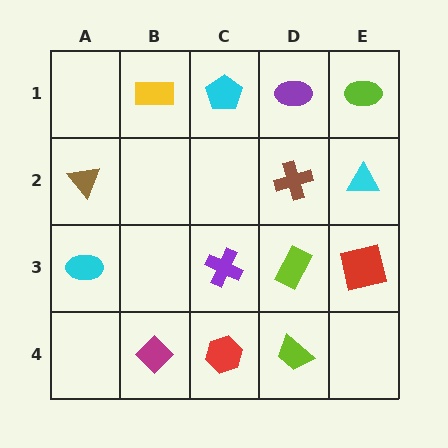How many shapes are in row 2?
3 shapes.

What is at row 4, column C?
A red hexagon.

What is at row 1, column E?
A lime ellipse.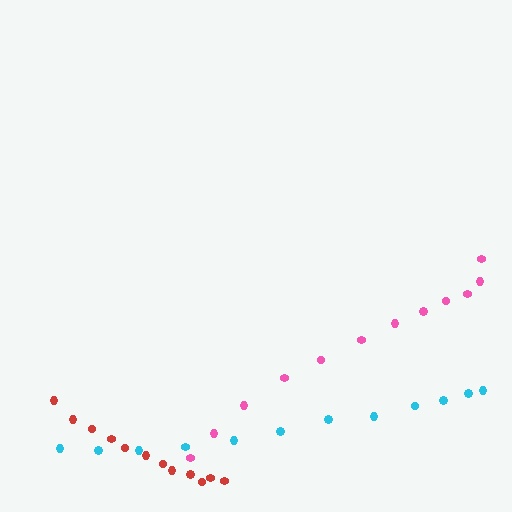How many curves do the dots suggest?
There are 3 distinct paths.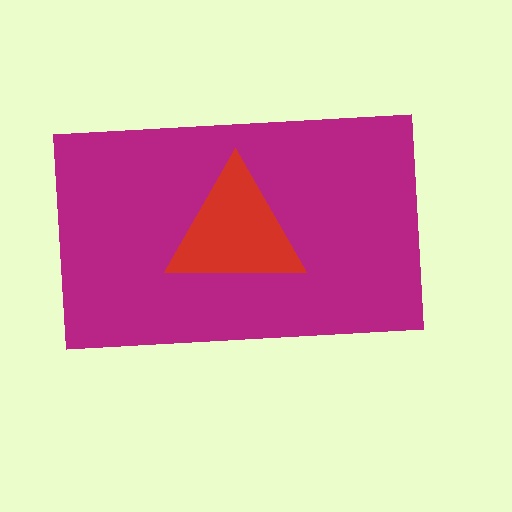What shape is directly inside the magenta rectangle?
The red triangle.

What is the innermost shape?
The red triangle.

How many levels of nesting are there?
2.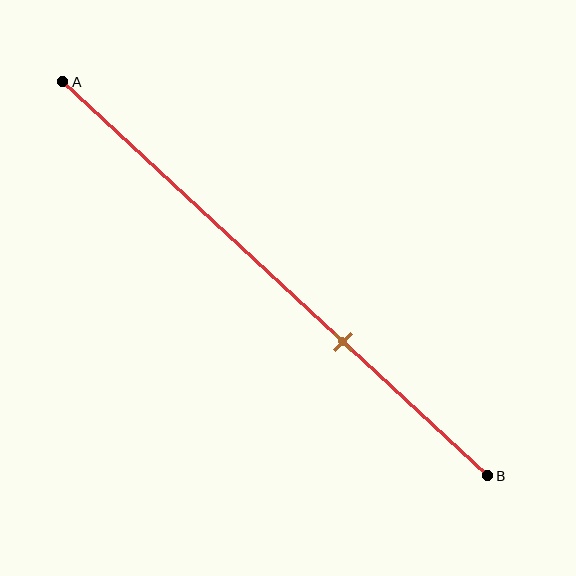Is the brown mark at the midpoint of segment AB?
No, the mark is at about 65% from A, not at the 50% midpoint.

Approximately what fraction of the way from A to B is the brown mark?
The brown mark is approximately 65% of the way from A to B.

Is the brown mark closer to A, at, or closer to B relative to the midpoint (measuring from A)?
The brown mark is closer to point B than the midpoint of segment AB.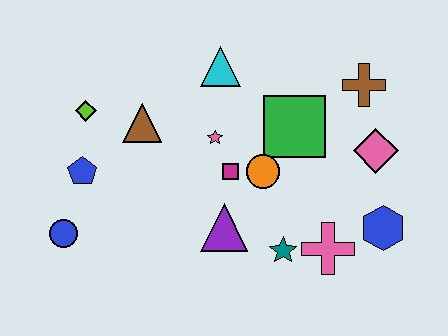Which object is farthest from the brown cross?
The blue circle is farthest from the brown cross.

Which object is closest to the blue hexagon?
The pink cross is closest to the blue hexagon.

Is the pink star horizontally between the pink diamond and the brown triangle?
Yes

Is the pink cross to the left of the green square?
No